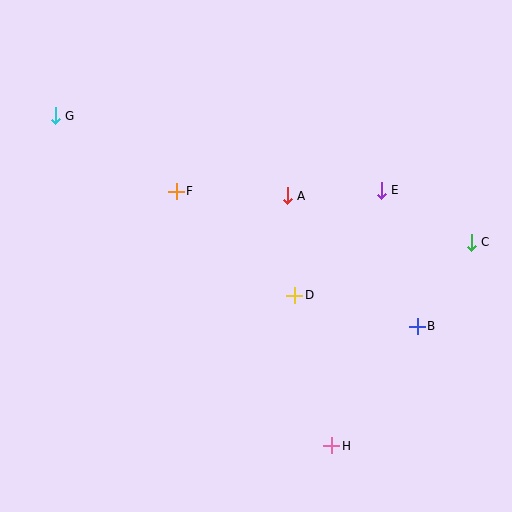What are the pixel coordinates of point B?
Point B is at (417, 326).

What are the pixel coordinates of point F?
Point F is at (176, 191).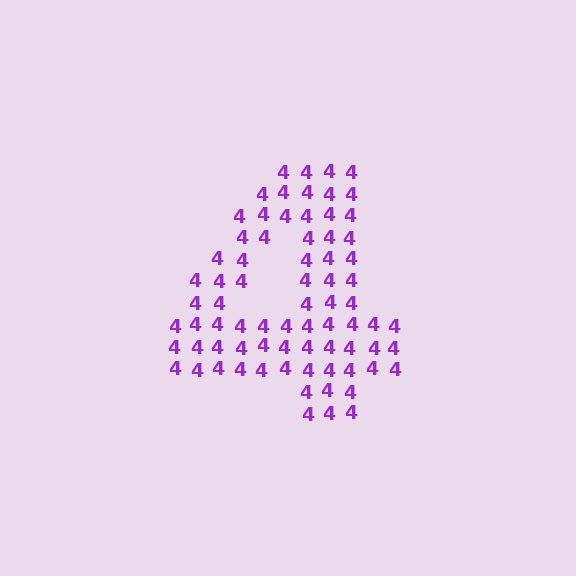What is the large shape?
The large shape is the digit 4.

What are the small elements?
The small elements are digit 4's.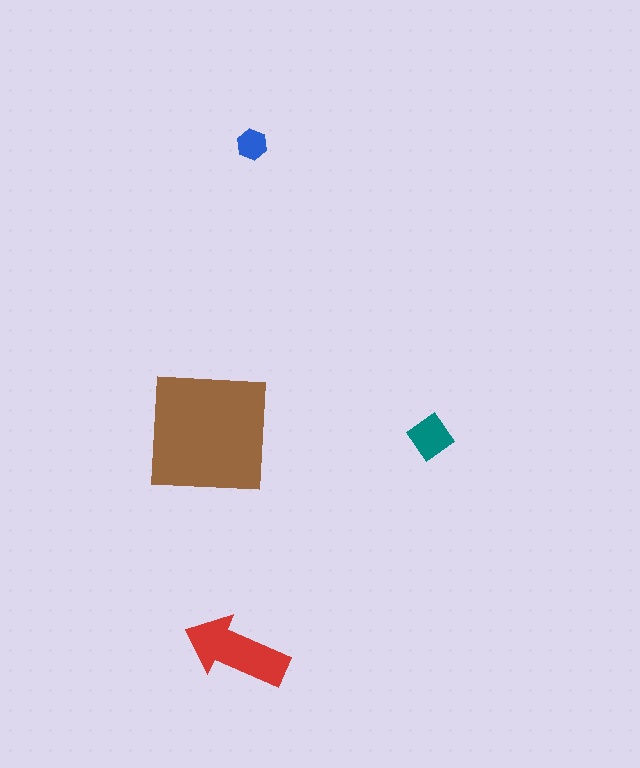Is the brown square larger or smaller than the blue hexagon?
Larger.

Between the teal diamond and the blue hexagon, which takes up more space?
The teal diamond.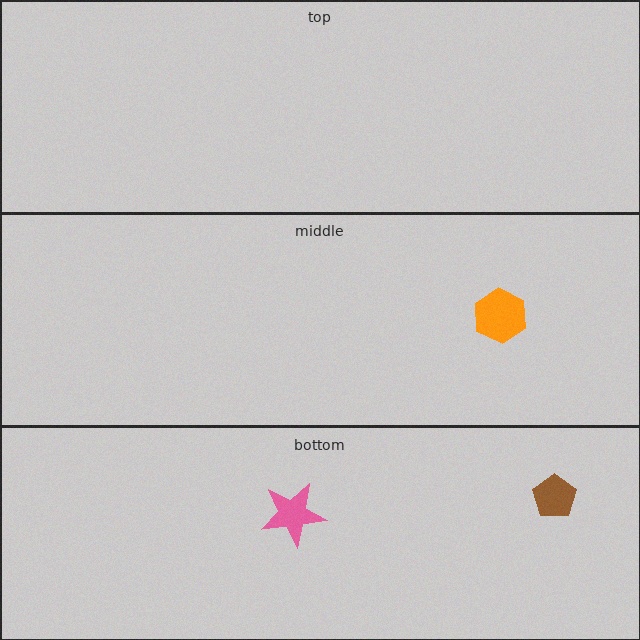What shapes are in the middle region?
The orange hexagon.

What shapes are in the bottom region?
The pink star, the brown pentagon.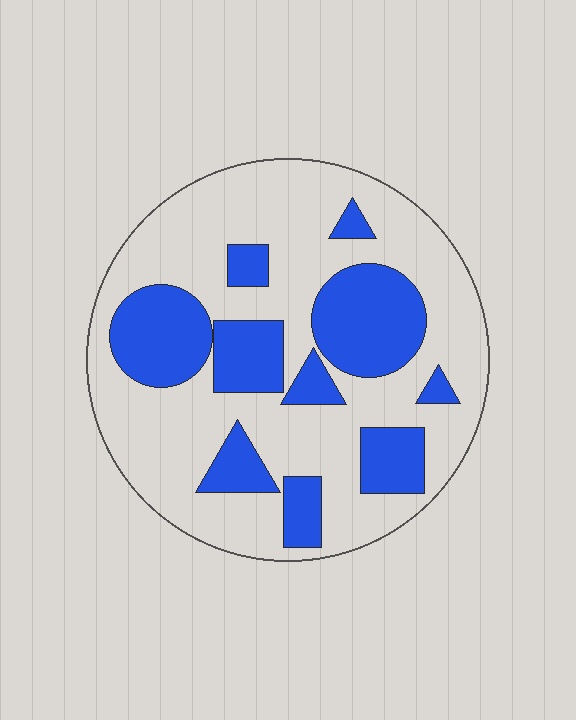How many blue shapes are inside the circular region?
10.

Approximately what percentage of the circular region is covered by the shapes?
Approximately 30%.